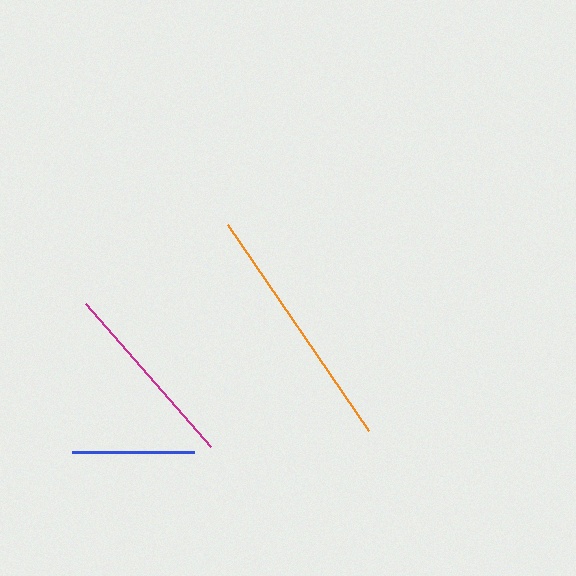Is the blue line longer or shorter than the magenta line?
The magenta line is longer than the blue line.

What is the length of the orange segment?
The orange segment is approximately 249 pixels long.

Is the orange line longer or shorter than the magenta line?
The orange line is longer than the magenta line.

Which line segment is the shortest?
The blue line is the shortest at approximately 122 pixels.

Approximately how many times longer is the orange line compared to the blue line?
The orange line is approximately 2.0 times the length of the blue line.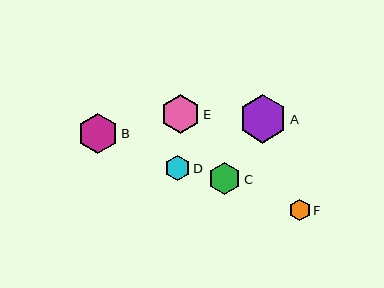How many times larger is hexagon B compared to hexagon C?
Hexagon B is approximately 1.3 times the size of hexagon C.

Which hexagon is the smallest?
Hexagon F is the smallest with a size of approximately 21 pixels.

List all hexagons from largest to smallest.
From largest to smallest: A, B, E, C, D, F.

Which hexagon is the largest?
Hexagon A is the largest with a size of approximately 48 pixels.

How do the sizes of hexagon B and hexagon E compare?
Hexagon B and hexagon E are approximately the same size.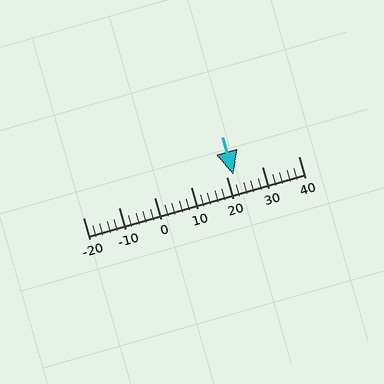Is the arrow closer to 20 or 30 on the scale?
The arrow is closer to 20.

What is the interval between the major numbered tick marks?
The major tick marks are spaced 10 units apart.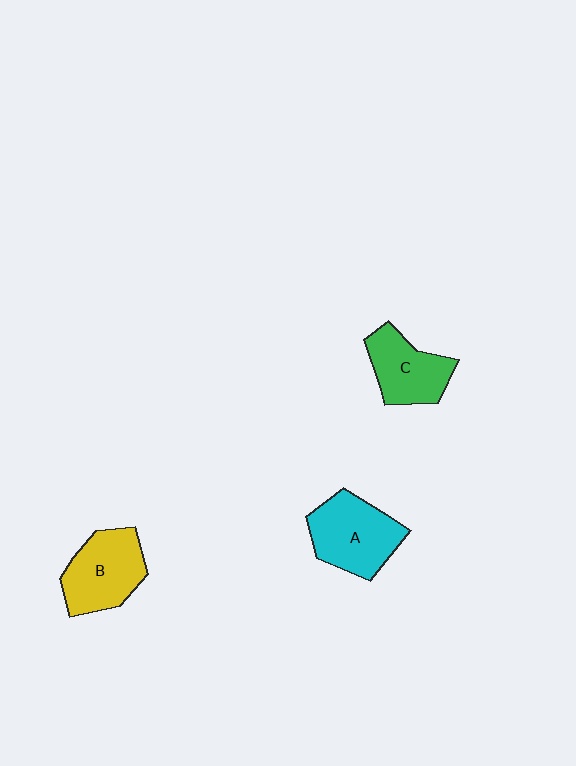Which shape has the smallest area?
Shape C (green).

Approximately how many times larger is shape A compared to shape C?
Approximately 1.2 times.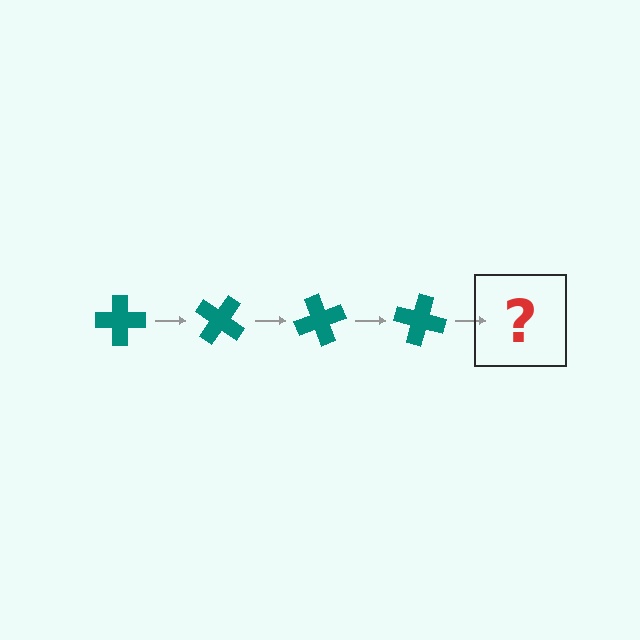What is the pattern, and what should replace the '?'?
The pattern is that the cross rotates 35 degrees each step. The '?' should be a teal cross rotated 140 degrees.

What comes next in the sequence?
The next element should be a teal cross rotated 140 degrees.